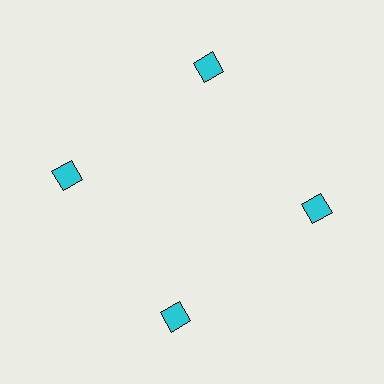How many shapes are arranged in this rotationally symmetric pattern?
There are 4 shapes, arranged in 4 groups of 1.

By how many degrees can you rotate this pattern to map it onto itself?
The pattern maps onto itself every 90 degrees of rotation.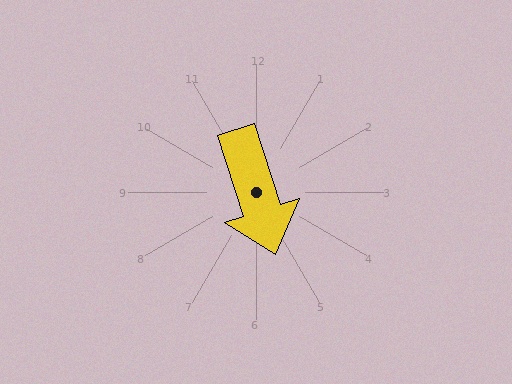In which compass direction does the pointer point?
South.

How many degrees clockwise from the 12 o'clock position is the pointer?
Approximately 162 degrees.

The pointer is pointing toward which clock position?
Roughly 5 o'clock.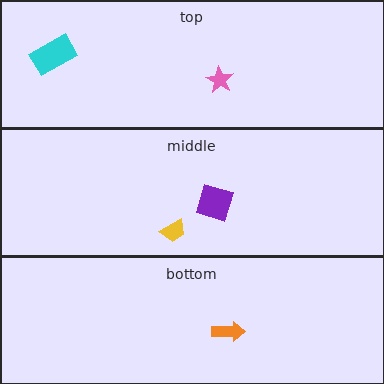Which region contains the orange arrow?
The bottom region.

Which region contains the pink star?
The top region.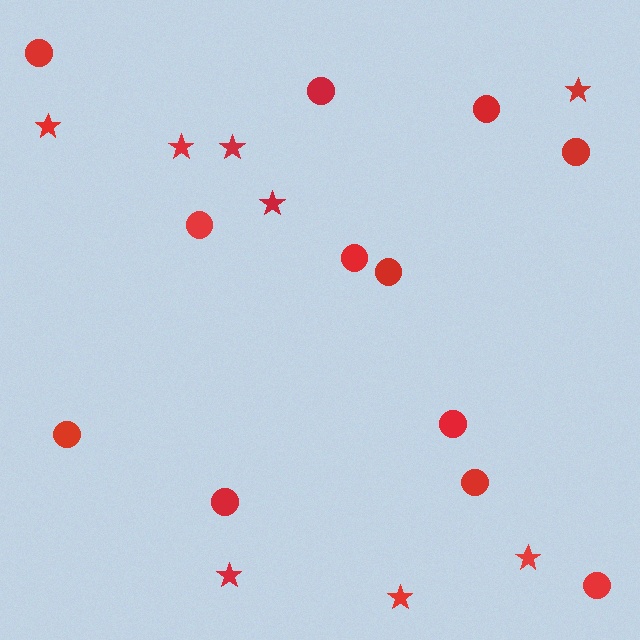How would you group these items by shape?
There are 2 groups: one group of stars (8) and one group of circles (12).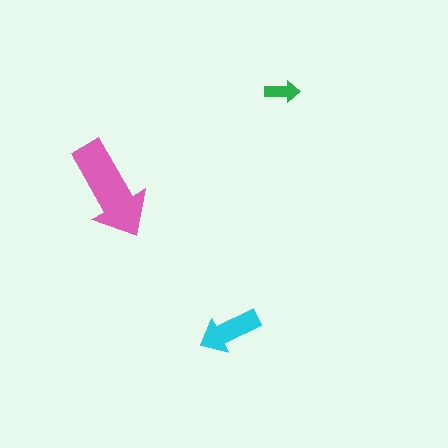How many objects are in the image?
There are 3 objects in the image.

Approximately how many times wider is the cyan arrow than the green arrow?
About 2 times wider.